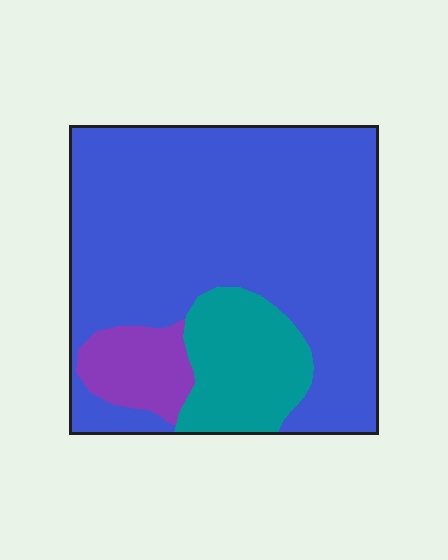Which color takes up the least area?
Purple, at roughly 10%.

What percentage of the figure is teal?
Teal covers roughly 15% of the figure.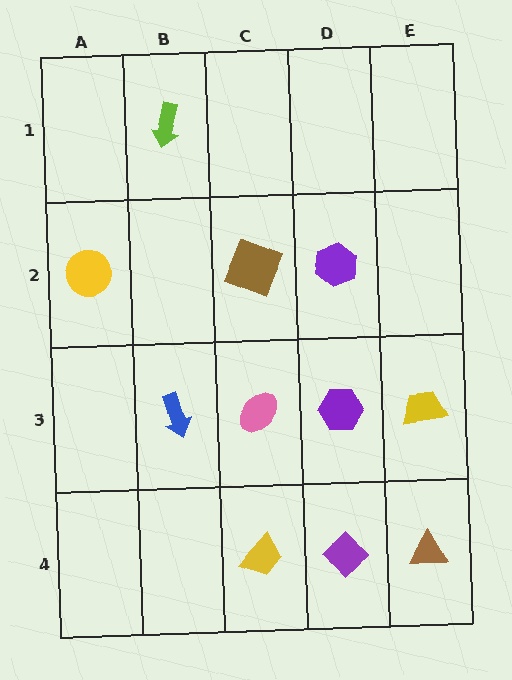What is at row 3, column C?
A pink ellipse.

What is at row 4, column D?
A purple diamond.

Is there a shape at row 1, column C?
No, that cell is empty.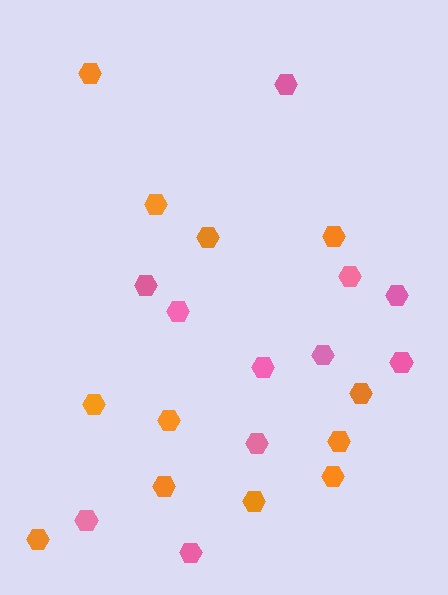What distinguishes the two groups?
There are 2 groups: one group of orange hexagons (12) and one group of pink hexagons (11).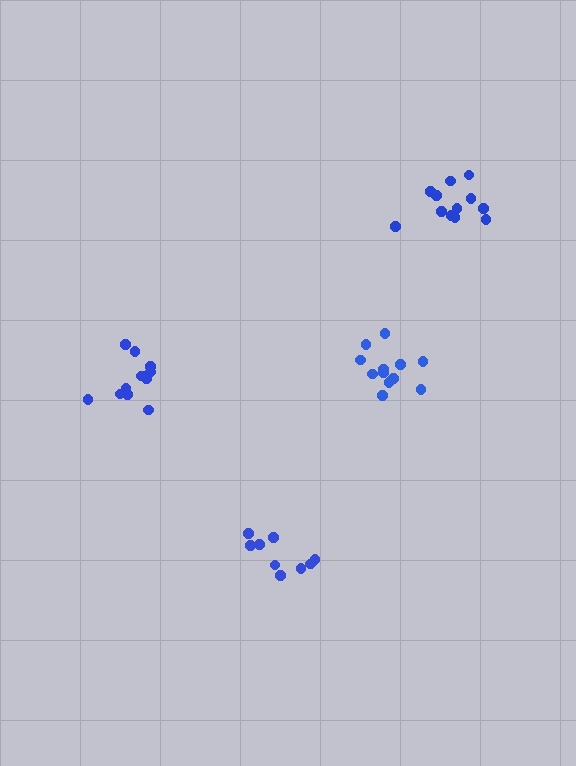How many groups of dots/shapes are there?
There are 4 groups.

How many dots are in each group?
Group 1: 12 dots, Group 2: 12 dots, Group 3: 9 dots, Group 4: 12 dots (45 total).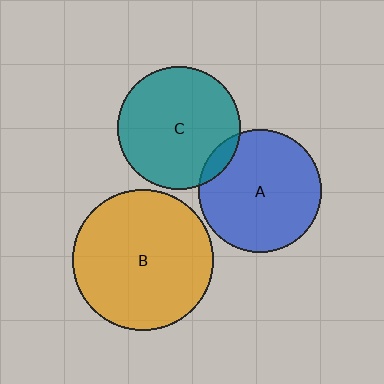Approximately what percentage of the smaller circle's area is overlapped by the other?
Approximately 10%.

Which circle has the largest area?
Circle B (orange).